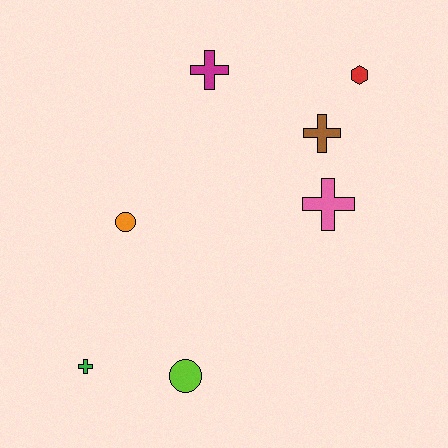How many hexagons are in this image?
There is 1 hexagon.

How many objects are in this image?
There are 7 objects.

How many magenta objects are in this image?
There is 1 magenta object.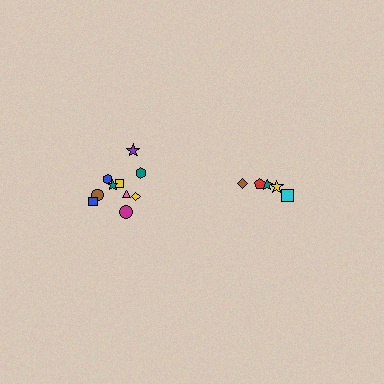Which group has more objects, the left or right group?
The left group.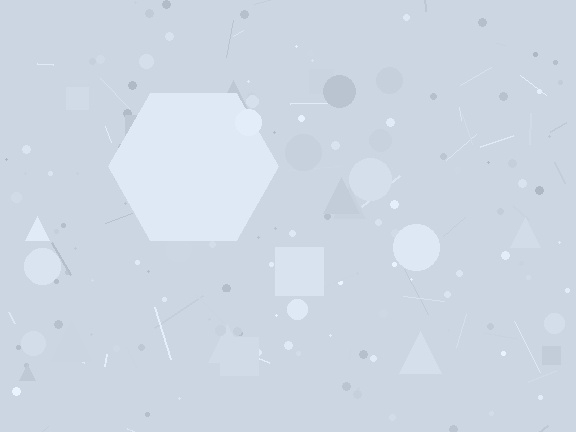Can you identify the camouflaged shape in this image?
The camouflaged shape is a hexagon.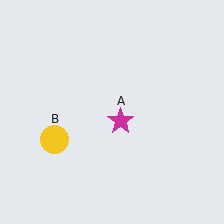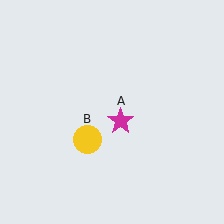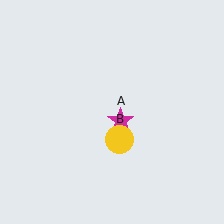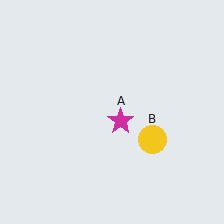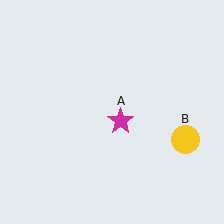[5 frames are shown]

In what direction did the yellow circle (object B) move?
The yellow circle (object B) moved right.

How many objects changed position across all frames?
1 object changed position: yellow circle (object B).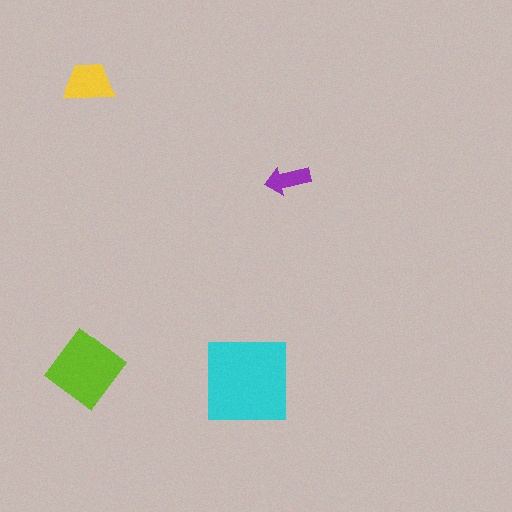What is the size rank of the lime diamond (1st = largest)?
2nd.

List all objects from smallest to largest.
The purple arrow, the yellow trapezoid, the lime diamond, the cyan square.